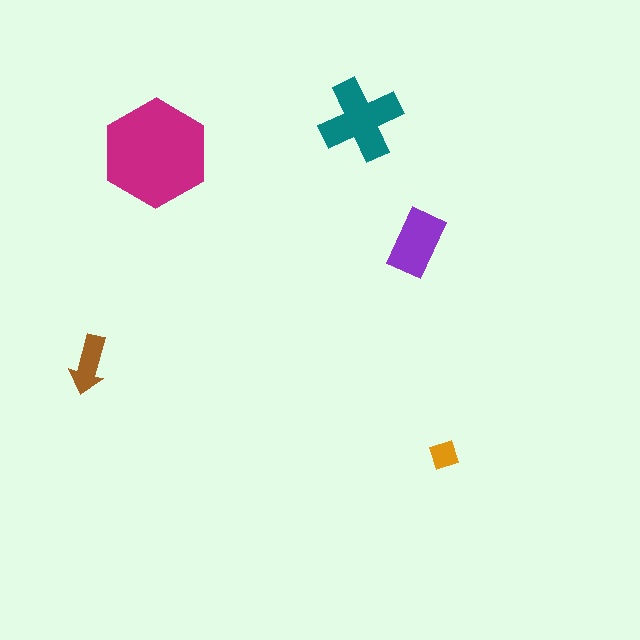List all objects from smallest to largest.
The orange diamond, the brown arrow, the purple rectangle, the teal cross, the magenta hexagon.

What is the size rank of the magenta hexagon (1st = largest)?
1st.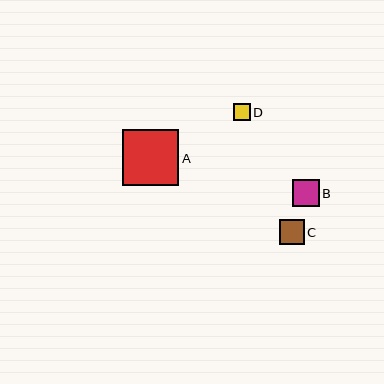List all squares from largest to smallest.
From largest to smallest: A, B, C, D.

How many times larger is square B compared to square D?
Square B is approximately 1.6 times the size of square D.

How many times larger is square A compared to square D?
Square A is approximately 3.4 times the size of square D.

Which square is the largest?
Square A is the largest with a size of approximately 56 pixels.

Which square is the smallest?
Square D is the smallest with a size of approximately 17 pixels.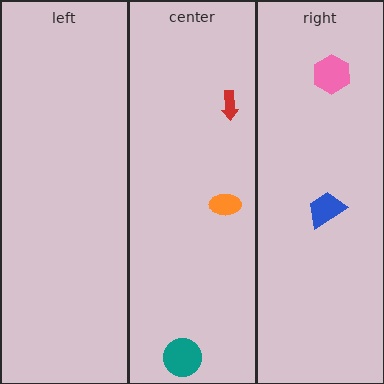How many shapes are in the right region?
2.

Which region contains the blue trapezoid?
The right region.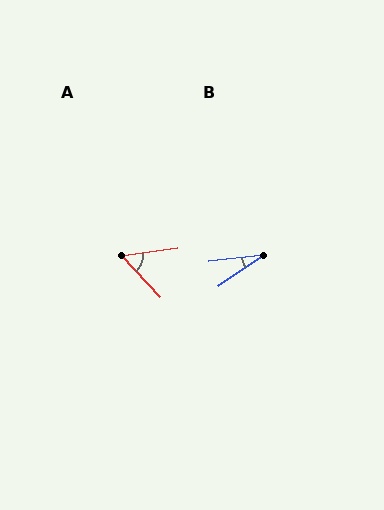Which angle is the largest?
A, at approximately 55 degrees.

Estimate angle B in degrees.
Approximately 28 degrees.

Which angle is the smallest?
B, at approximately 28 degrees.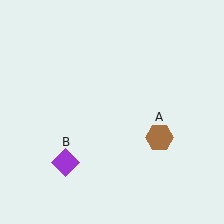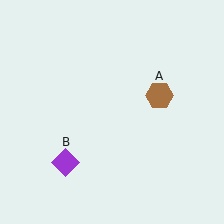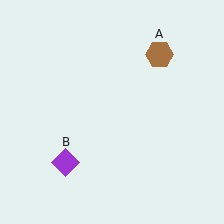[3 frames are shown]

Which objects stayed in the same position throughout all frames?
Purple diamond (object B) remained stationary.